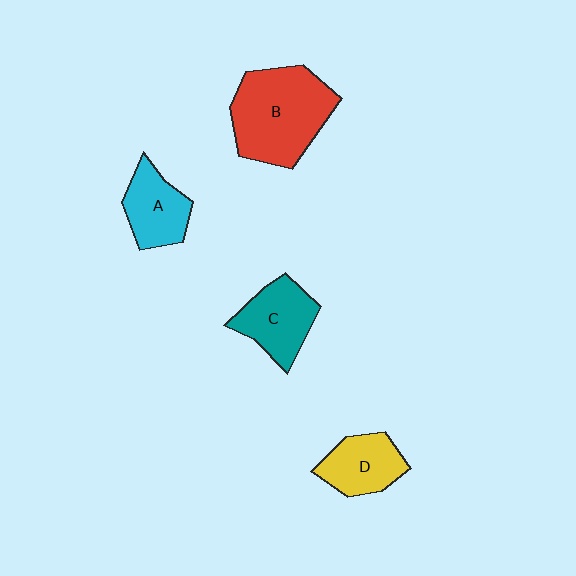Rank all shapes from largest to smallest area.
From largest to smallest: B (red), C (teal), A (cyan), D (yellow).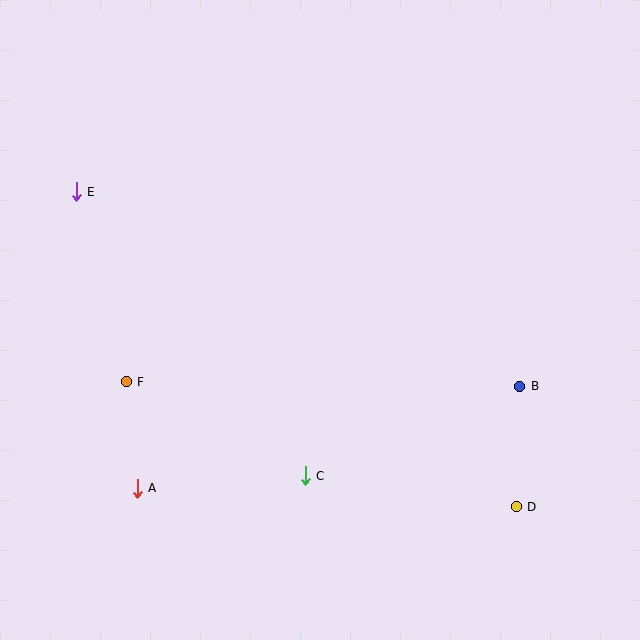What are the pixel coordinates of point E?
Point E is at (76, 192).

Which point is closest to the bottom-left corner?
Point A is closest to the bottom-left corner.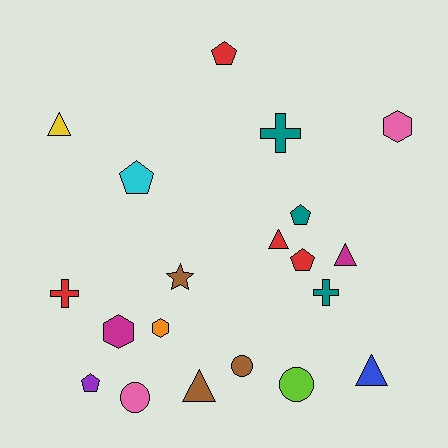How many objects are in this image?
There are 20 objects.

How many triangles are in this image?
There are 5 triangles.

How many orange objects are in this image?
There is 1 orange object.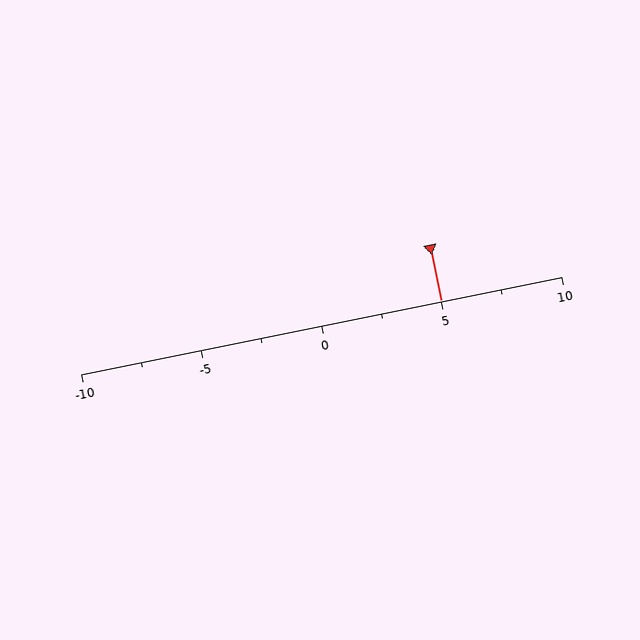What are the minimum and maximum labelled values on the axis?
The axis runs from -10 to 10.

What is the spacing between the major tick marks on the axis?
The major ticks are spaced 5 apart.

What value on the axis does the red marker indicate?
The marker indicates approximately 5.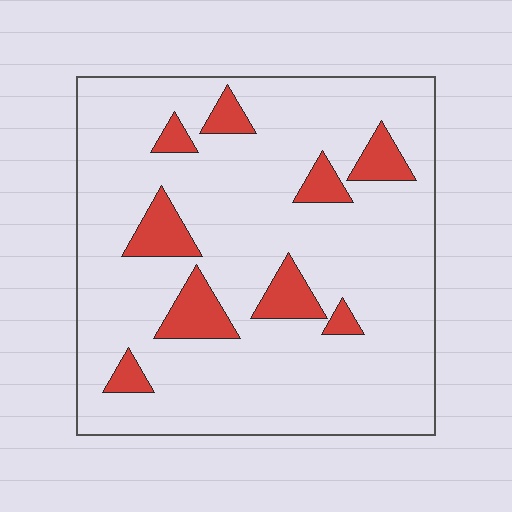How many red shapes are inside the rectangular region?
9.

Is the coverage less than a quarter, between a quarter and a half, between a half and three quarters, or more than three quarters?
Less than a quarter.